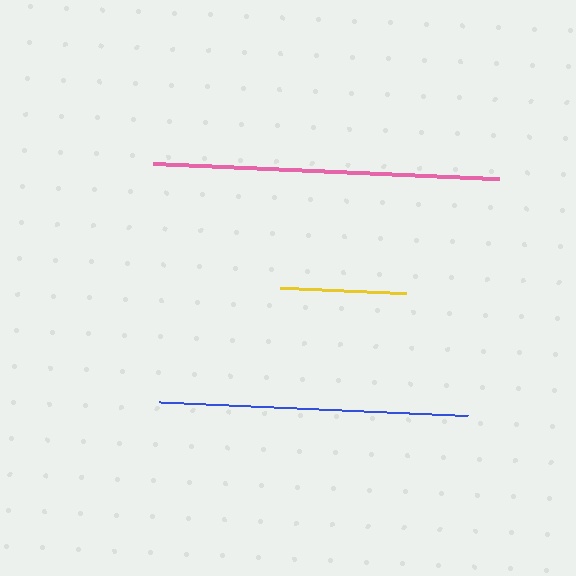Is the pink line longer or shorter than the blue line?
The pink line is longer than the blue line.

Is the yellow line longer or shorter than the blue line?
The blue line is longer than the yellow line.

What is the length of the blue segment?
The blue segment is approximately 309 pixels long.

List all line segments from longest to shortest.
From longest to shortest: pink, blue, yellow.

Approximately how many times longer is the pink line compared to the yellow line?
The pink line is approximately 2.8 times the length of the yellow line.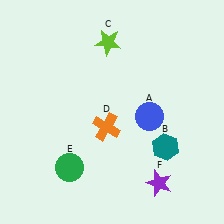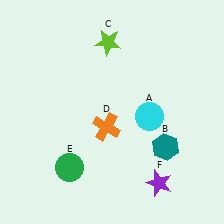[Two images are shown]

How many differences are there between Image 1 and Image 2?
There is 1 difference between the two images.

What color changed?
The circle (A) changed from blue in Image 1 to cyan in Image 2.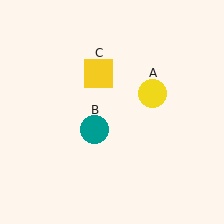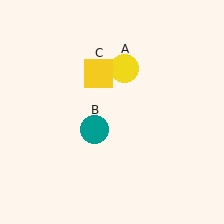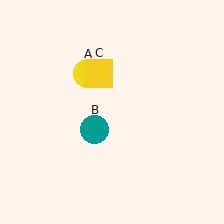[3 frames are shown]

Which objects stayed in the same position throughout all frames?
Teal circle (object B) and yellow square (object C) remained stationary.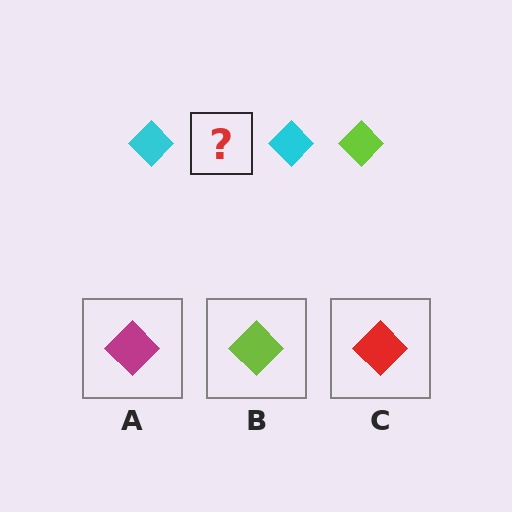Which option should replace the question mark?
Option B.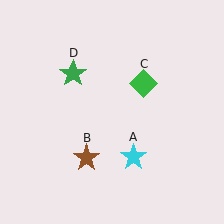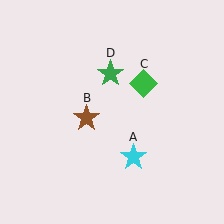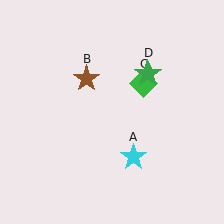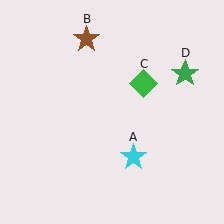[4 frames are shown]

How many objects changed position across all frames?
2 objects changed position: brown star (object B), green star (object D).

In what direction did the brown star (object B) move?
The brown star (object B) moved up.